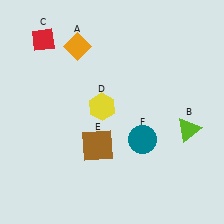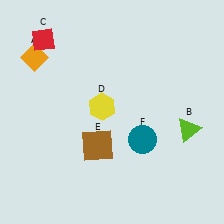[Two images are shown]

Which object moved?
The orange diamond (A) moved left.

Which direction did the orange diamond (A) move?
The orange diamond (A) moved left.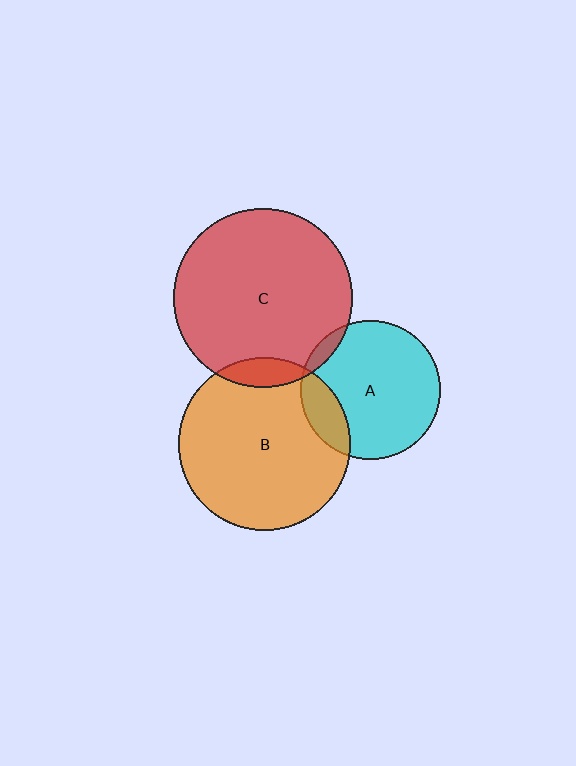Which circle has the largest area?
Circle C (red).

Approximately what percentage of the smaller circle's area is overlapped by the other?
Approximately 10%.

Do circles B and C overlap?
Yes.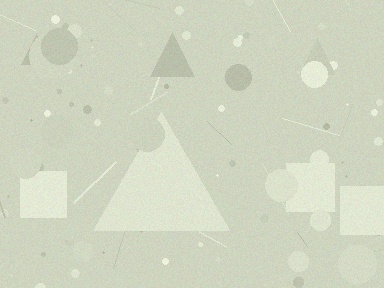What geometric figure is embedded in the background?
A triangle is embedded in the background.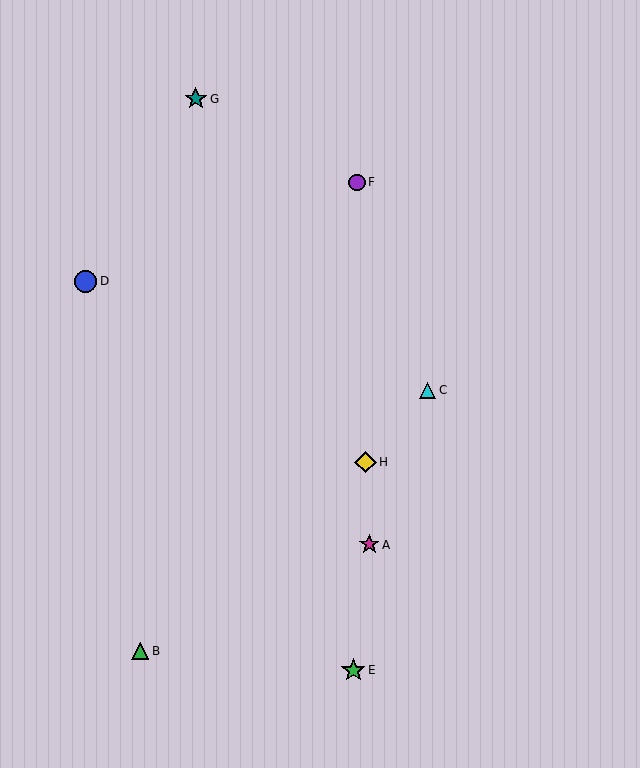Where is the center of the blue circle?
The center of the blue circle is at (86, 282).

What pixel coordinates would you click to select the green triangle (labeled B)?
Click at (140, 651) to select the green triangle B.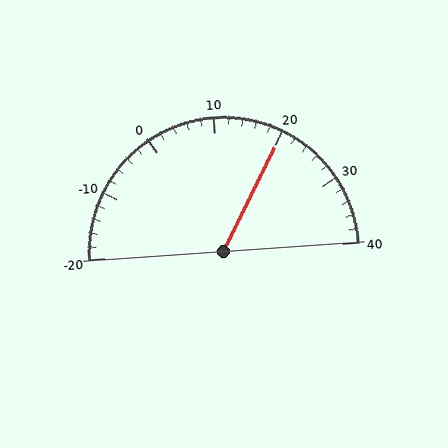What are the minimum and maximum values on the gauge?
The gauge ranges from -20 to 40.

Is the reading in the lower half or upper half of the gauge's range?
The reading is in the upper half of the range (-20 to 40).